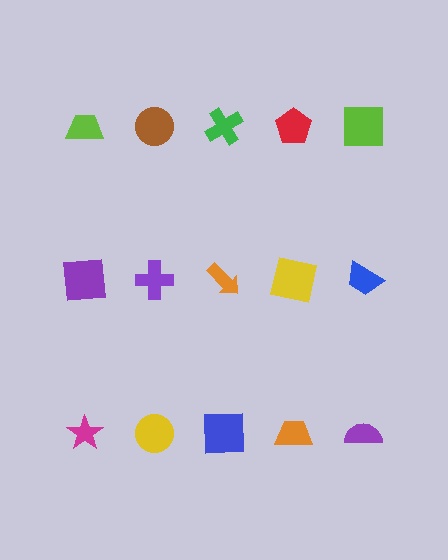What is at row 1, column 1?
A lime trapezoid.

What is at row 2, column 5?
A blue trapezoid.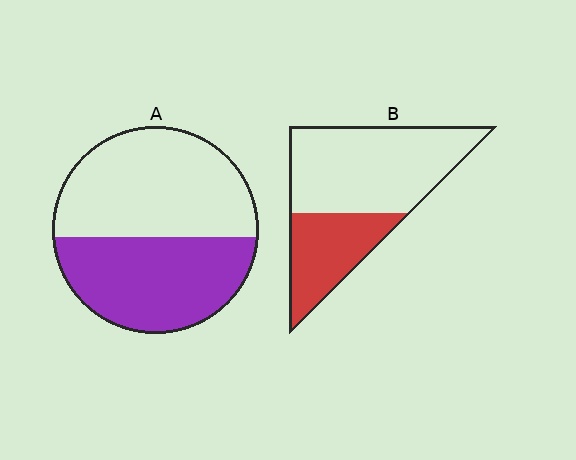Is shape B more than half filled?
No.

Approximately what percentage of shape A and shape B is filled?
A is approximately 45% and B is approximately 35%.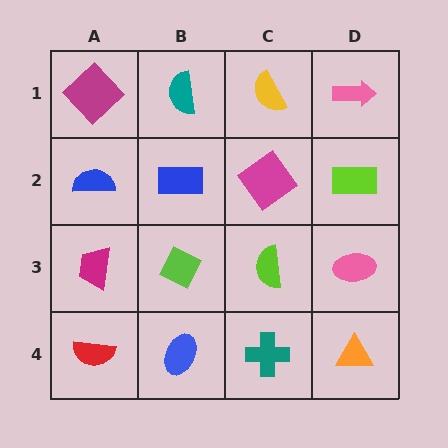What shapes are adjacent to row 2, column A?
A magenta diamond (row 1, column A), a magenta trapezoid (row 3, column A), a blue rectangle (row 2, column B).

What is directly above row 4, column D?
A pink ellipse.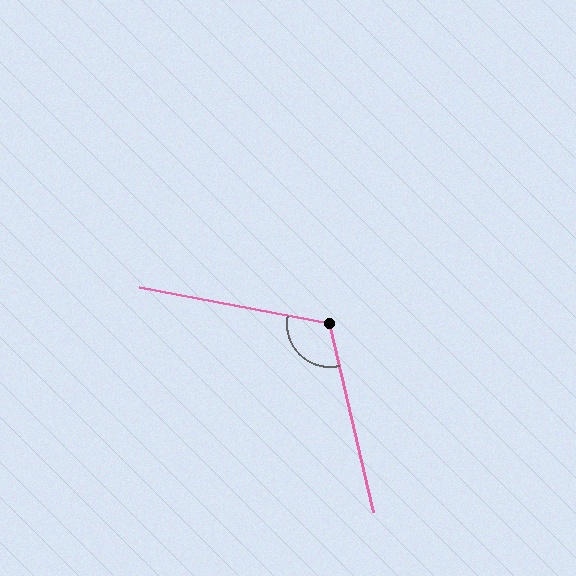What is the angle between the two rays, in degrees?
Approximately 114 degrees.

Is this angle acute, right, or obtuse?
It is obtuse.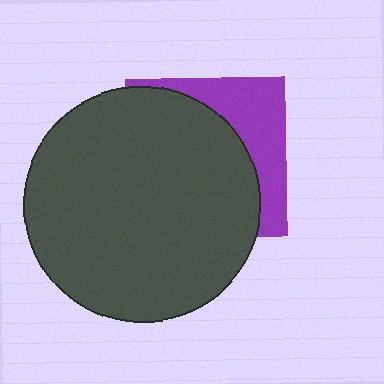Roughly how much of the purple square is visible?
A small part of it is visible (roughly 33%).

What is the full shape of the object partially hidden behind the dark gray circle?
The partially hidden object is a purple square.